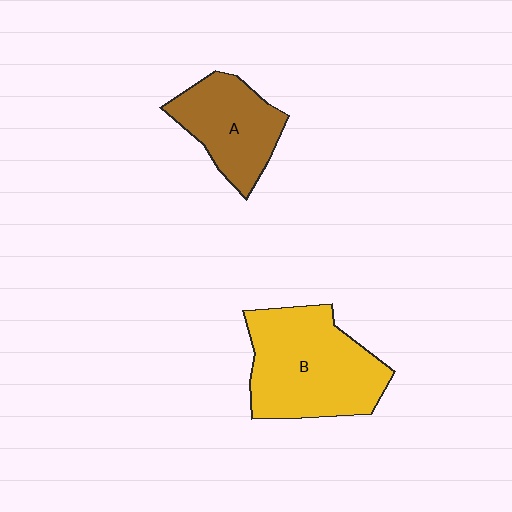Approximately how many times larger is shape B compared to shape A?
Approximately 1.5 times.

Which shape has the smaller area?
Shape A (brown).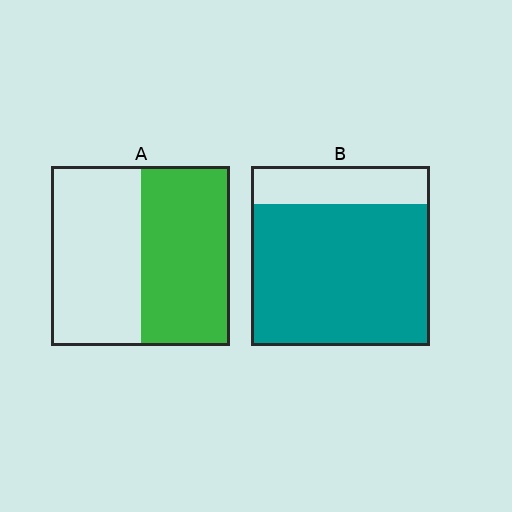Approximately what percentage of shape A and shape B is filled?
A is approximately 50% and B is approximately 80%.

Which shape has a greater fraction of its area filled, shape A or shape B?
Shape B.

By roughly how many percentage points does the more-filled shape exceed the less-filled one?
By roughly 30 percentage points (B over A).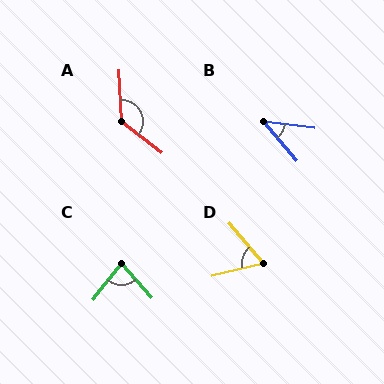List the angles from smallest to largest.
B (42°), D (63°), C (80°), A (131°).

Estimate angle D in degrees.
Approximately 63 degrees.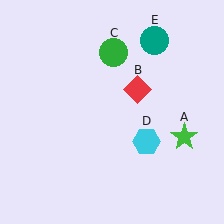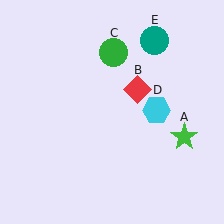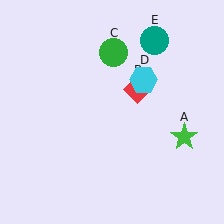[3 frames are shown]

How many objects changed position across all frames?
1 object changed position: cyan hexagon (object D).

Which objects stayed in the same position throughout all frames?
Green star (object A) and red diamond (object B) and green circle (object C) and teal circle (object E) remained stationary.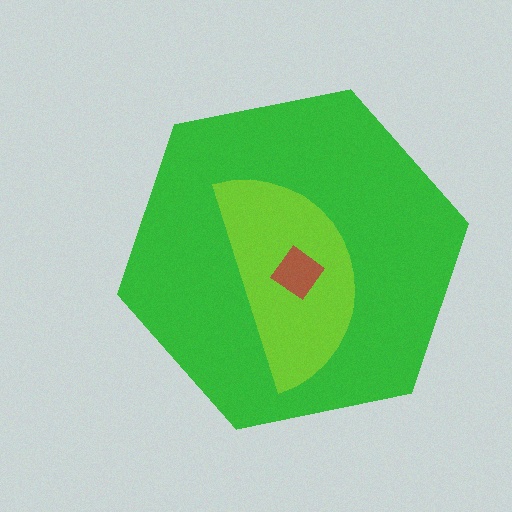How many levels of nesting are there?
3.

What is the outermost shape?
The green hexagon.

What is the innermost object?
The brown diamond.